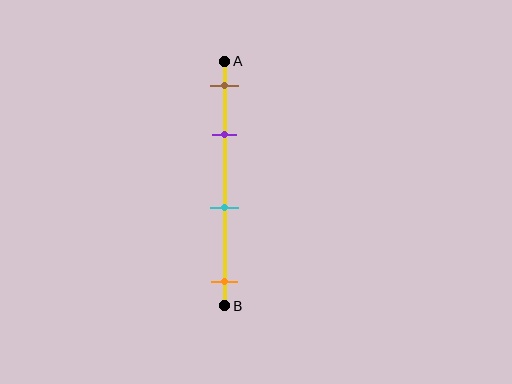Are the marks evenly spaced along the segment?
No, the marks are not evenly spaced.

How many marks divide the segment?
There are 4 marks dividing the segment.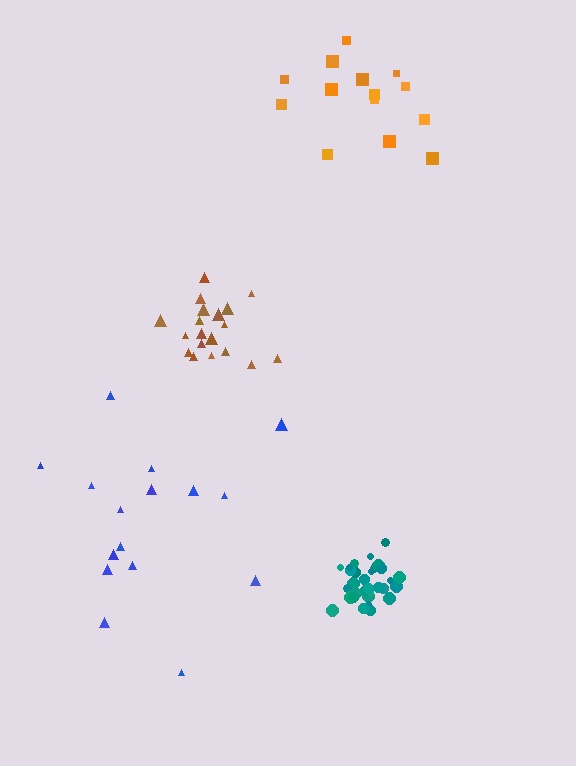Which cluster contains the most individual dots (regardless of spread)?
Teal (33).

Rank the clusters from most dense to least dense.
teal, brown, orange, blue.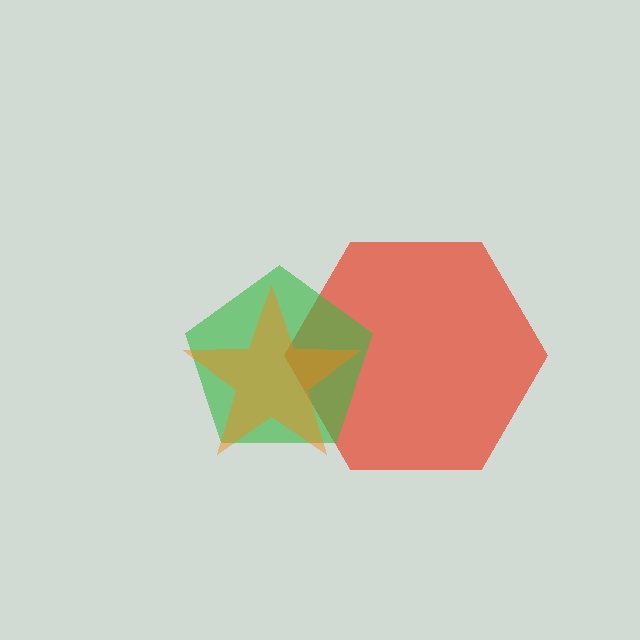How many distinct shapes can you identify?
There are 3 distinct shapes: a red hexagon, a green pentagon, an orange star.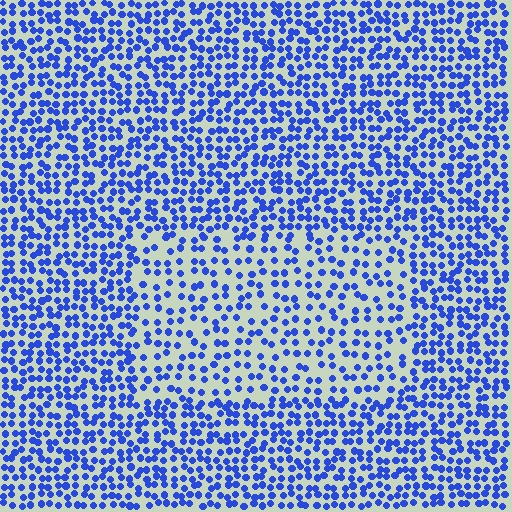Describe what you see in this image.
The image contains small blue elements arranged at two different densities. A rectangle-shaped region is visible where the elements are less densely packed than the surrounding area.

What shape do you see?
I see a rectangle.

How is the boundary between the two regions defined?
The boundary is defined by a change in element density (approximately 1.7x ratio). All elements are the same color, size, and shape.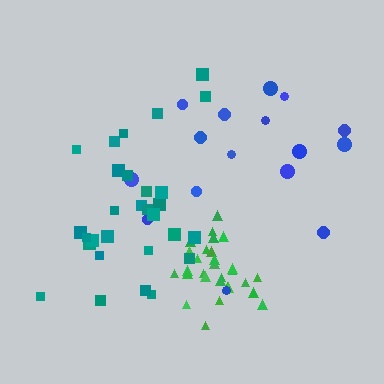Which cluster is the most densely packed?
Green.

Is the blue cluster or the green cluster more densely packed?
Green.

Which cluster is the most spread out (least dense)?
Blue.